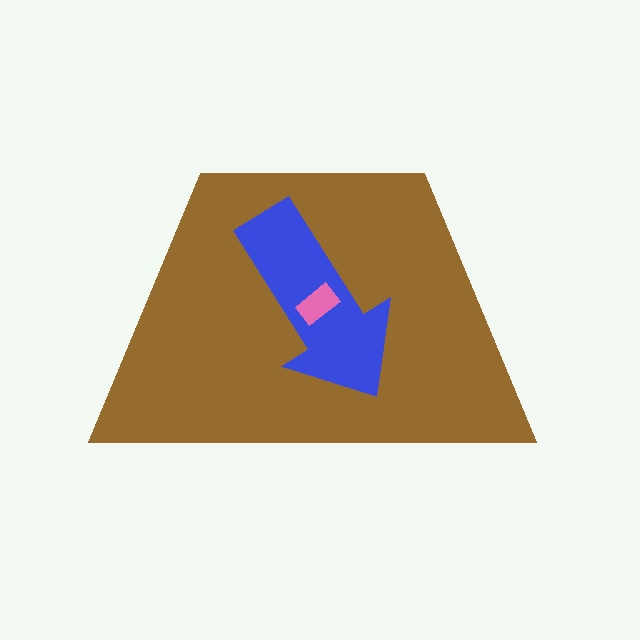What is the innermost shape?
The pink rectangle.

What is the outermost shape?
The brown trapezoid.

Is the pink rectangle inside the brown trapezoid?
Yes.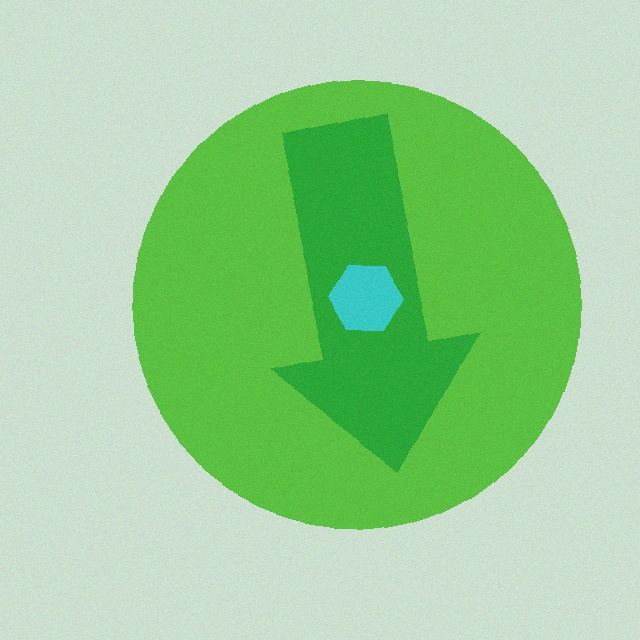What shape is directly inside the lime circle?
The green arrow.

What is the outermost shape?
The lime circle.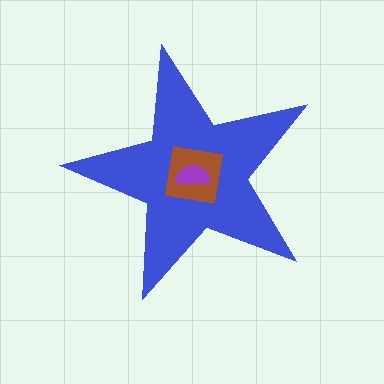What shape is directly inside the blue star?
The brown square.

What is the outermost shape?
The blue star.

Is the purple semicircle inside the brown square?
Yes.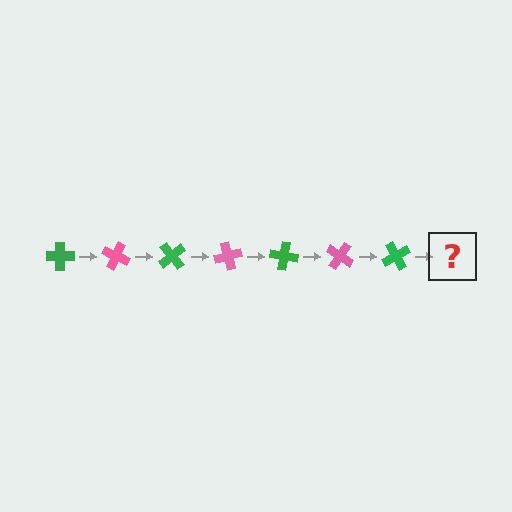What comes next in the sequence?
The next element should be a pink cross, rotated 175 degrees from the start.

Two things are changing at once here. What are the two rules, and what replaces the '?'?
The two rules are that it rotates 25 degrees each step and the color cycles through green and pink. The '?' should be a pink cross, rotated 175 degrees from the start.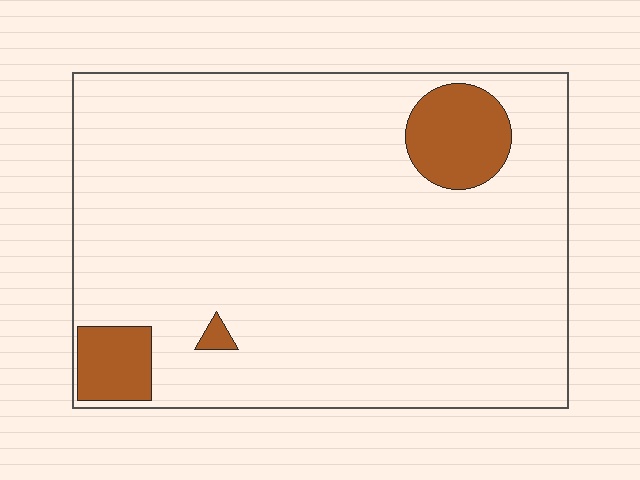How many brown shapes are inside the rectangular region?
3.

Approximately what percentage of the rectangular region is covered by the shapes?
Approximately 10%.